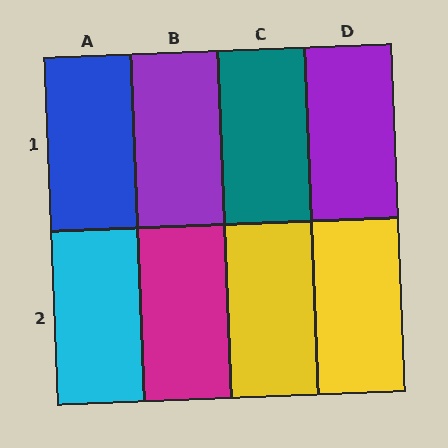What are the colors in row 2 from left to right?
Cyan, magenta, yellow, yellow.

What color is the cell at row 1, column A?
Blue.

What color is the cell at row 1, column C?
Teal.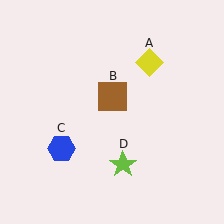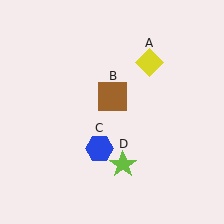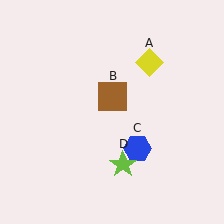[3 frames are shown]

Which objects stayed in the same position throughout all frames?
Yellow diamond (object A) and brown square (object B) and lime star (object D) remained stationary.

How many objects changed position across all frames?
1 object changed position: blue hexagon (object C).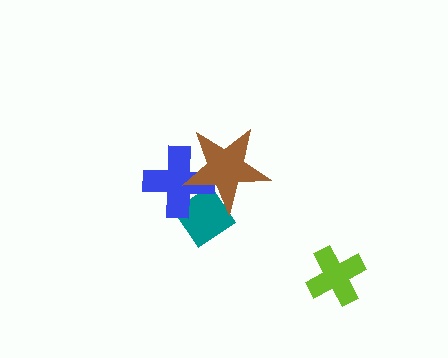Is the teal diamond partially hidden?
Yes, it is partially covered by another shape.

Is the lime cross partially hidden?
No, no other shape covers it.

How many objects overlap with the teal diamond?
2 objects overlap with the teal diamond.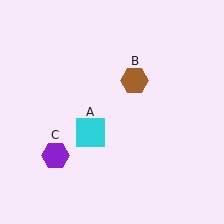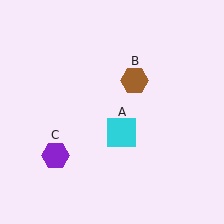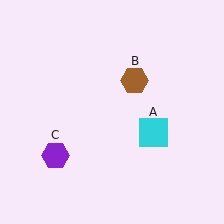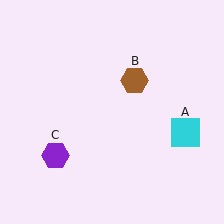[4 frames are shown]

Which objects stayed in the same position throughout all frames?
Brown hexagon (object B) and purple hexagon (object C) remained stationary.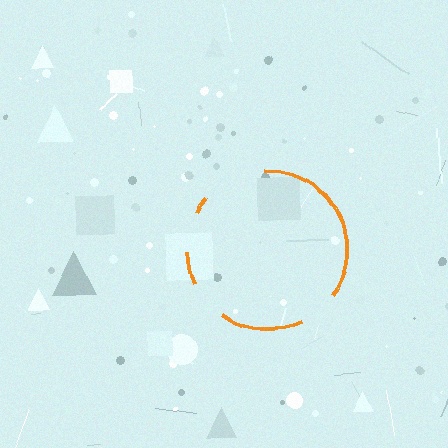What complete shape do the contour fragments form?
The contour fragments form a circle.